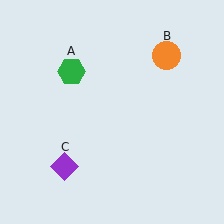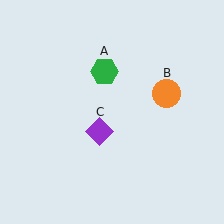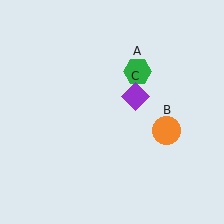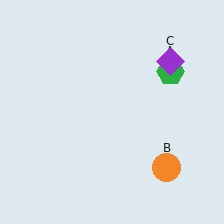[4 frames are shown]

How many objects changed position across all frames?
3 objects changed position: green hexagon (object A), orange circle (object B), purple diamond (object C).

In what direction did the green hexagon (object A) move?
The green hexagon (object A) moved right.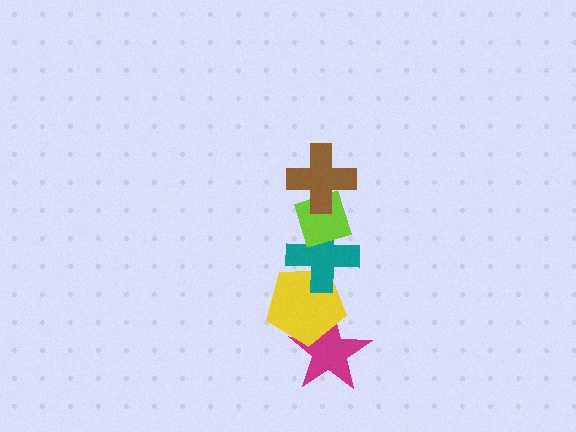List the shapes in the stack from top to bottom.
From top to bottom: the brown cross, the lime diamond, the teal cross, the yellow pentagon, the magenta star.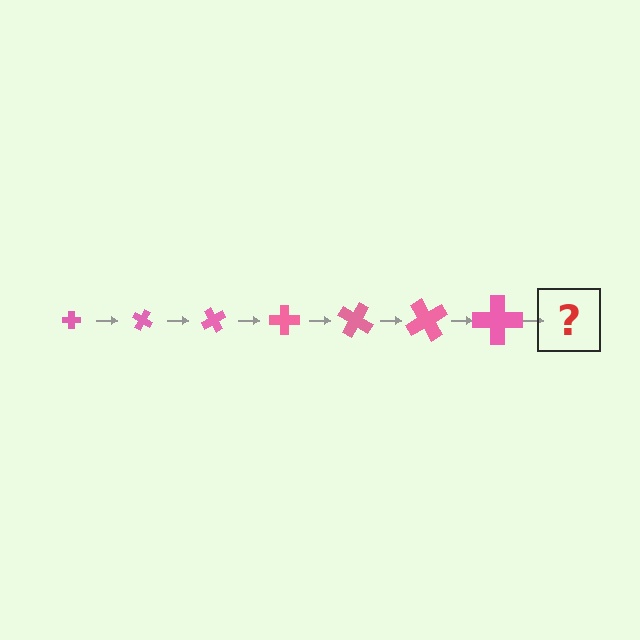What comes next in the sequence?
The next element should be a cross, larger than the previous one and rotated 210 degrees from the start.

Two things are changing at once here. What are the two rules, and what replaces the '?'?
The two rules are that the cross grows larger each step and it rotates 30 degrees each step. The '?' should be a cross, larger than the previous one and rotated 210 degrees from the start.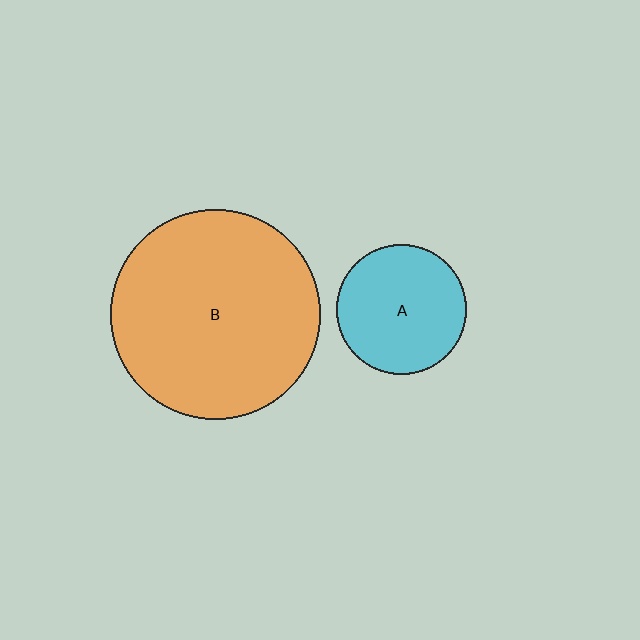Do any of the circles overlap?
No, none of the circles overlap.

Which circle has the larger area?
Circle B (orange).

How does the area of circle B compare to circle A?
Approximately 2.6 times.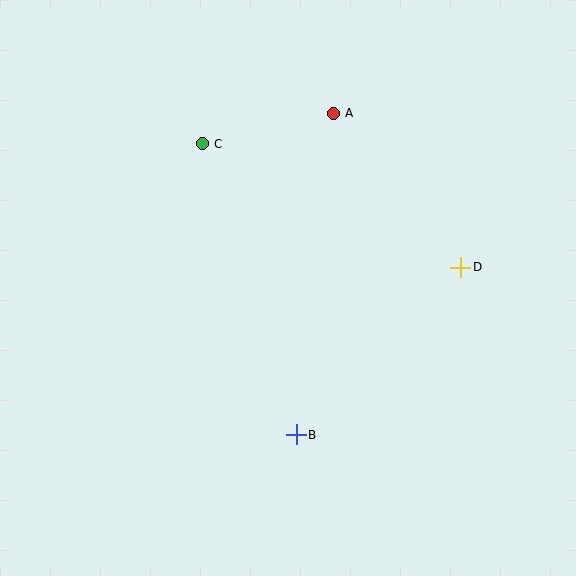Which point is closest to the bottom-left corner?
Point B is closest to the bottom-left corner.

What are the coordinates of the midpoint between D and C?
The midpoint between D and C is at (331, 206).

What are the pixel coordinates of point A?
Point A is at (333, 113).